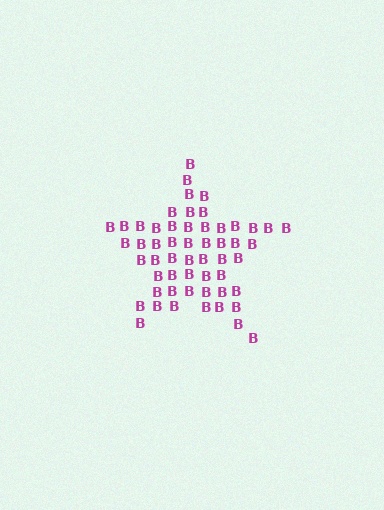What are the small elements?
The small elements are letter B's.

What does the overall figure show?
The overall figure shows a star.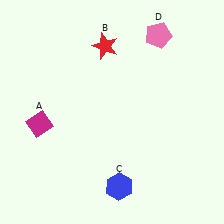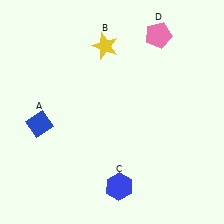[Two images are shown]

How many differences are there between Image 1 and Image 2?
There are 2 differences between the two images.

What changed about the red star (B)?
In Image 1, B is red. In Image 2, it changed to yellow.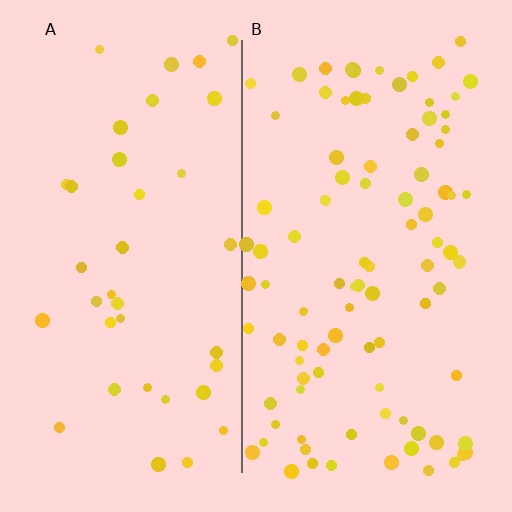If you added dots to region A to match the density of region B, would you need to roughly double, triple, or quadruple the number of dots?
Approximately triple.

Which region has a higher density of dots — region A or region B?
B (the right).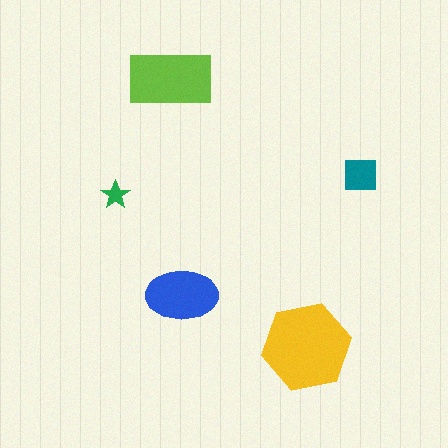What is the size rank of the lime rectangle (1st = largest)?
2nd.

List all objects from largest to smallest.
The yellow hexagon, the lime rectangle, the blue ellipse, the teal square, the green star.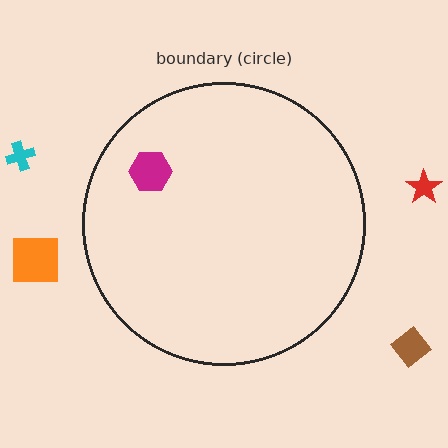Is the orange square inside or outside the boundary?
Outside.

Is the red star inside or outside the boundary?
Outside.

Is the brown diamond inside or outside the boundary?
Outside.